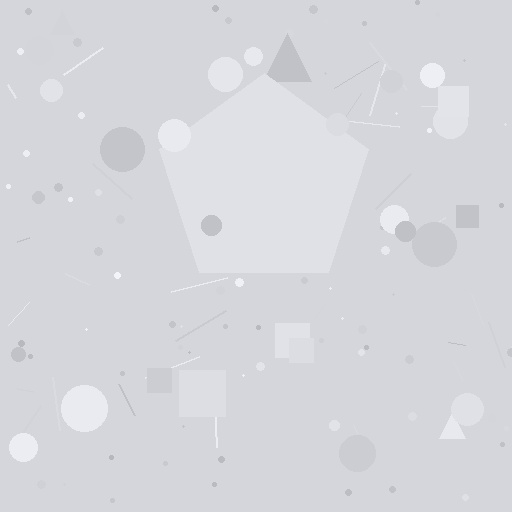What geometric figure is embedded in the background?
A pentagon is embedded in the background.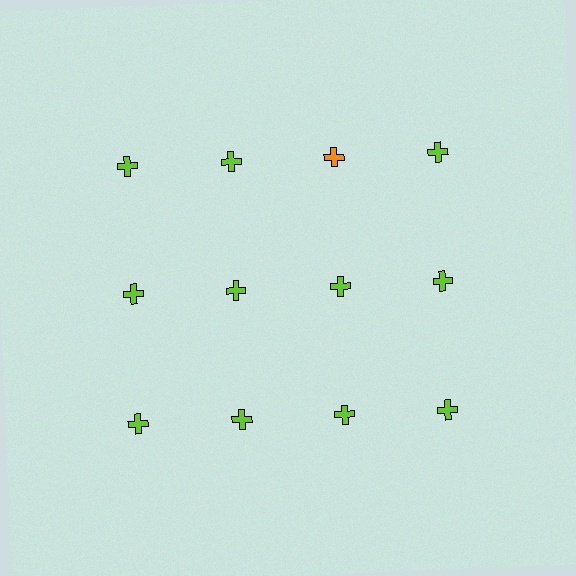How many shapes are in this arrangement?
There are 12 shapes arranged in a grid pattern.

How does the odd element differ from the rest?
It has a different color: orange instead of lime.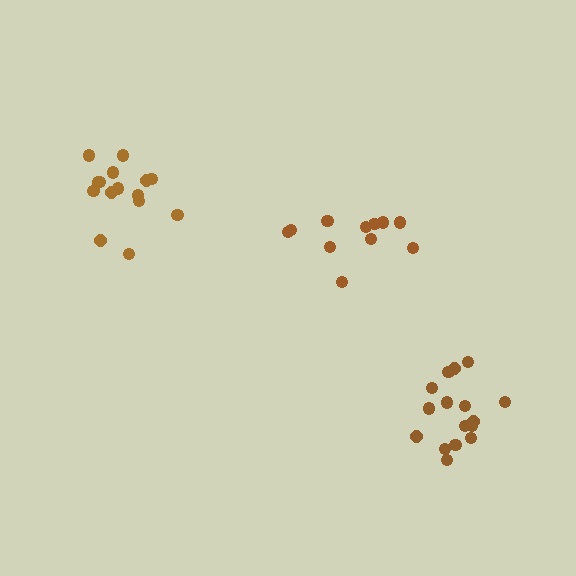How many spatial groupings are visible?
There are 3 spatial groupings.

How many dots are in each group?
Group 1: 16 dots, Group 2: 11 dots, Group 3: 15 dots (42 total).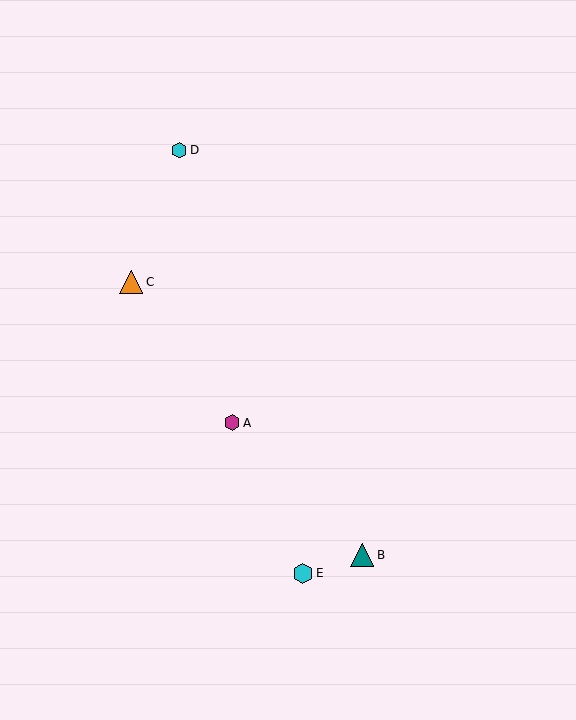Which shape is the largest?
The teal triangle (labeled B) is the largest.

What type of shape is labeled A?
Shape A is a magenta hexagon.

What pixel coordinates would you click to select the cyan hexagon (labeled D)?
Click at (179, 150) to select the cyan hexagon D.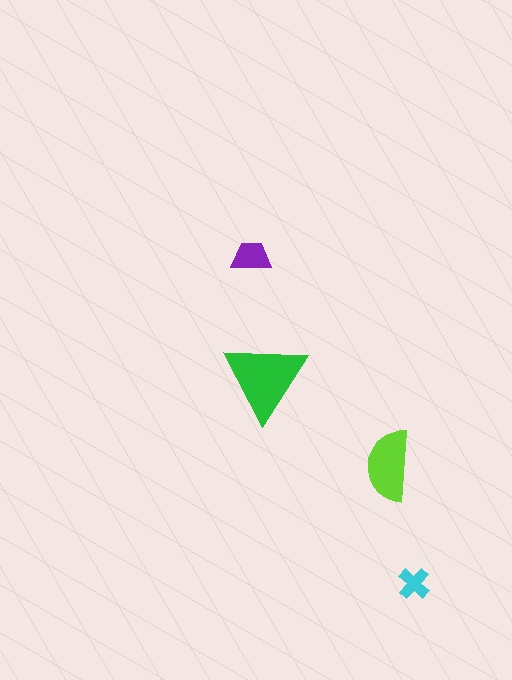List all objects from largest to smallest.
The green triangle, the lime semicircle, the purple trapezoid, the cyan cross.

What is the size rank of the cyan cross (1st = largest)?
4th.